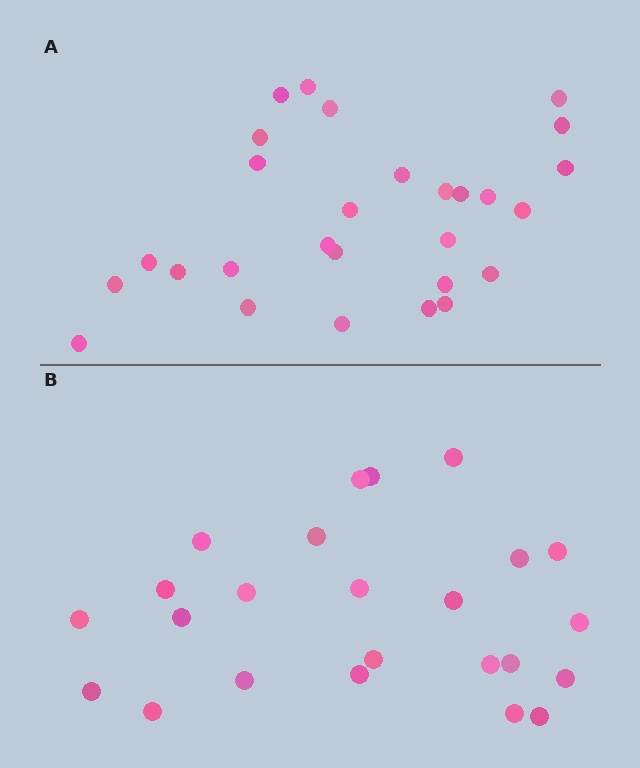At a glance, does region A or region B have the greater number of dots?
Region A (the top region) has more dots.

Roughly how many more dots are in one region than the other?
Region A has about 4 more dots than region B.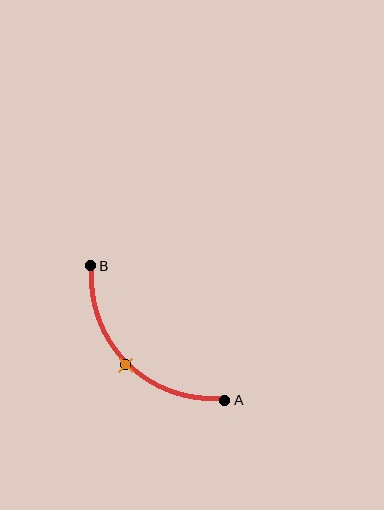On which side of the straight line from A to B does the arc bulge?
The arc bulges below and to the left of the straight line connecting A and B.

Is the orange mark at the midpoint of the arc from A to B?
Yes. The orange mark lies on the arc at equal arc-length from both A and B — it is the arc midpoint.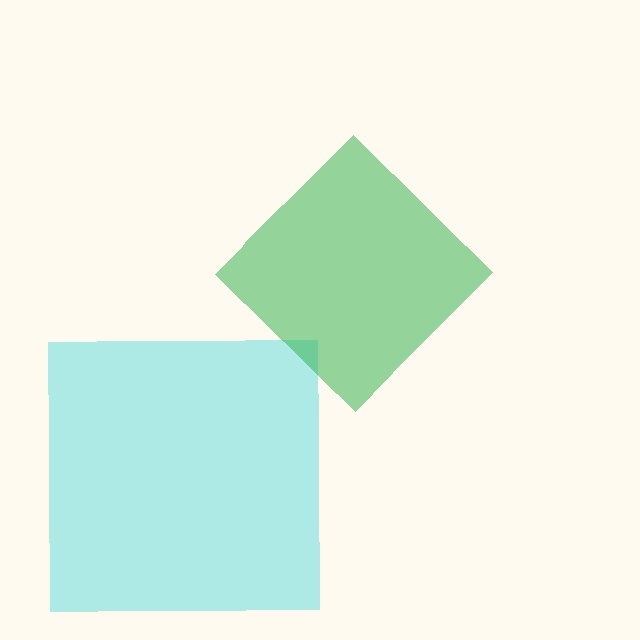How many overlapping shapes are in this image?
There are 2 overlapping shapes in the image.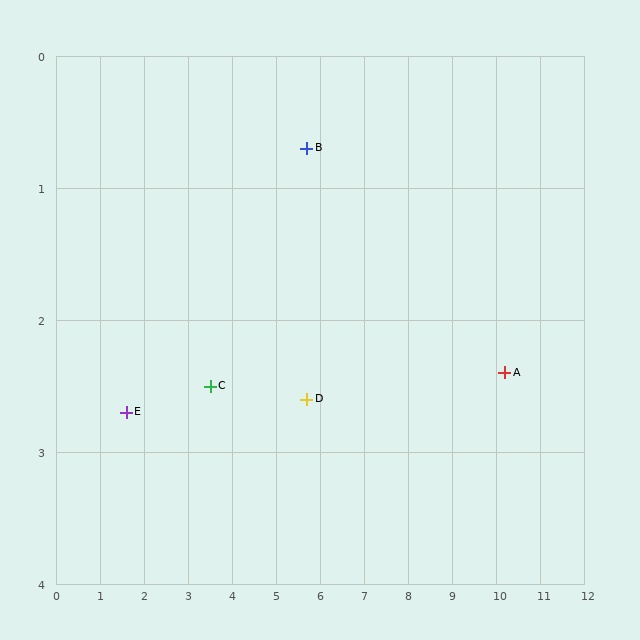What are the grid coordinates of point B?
Point B is at approximately (5.7, 0.7).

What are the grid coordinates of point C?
Point C is at approximately (3.5, 2.5).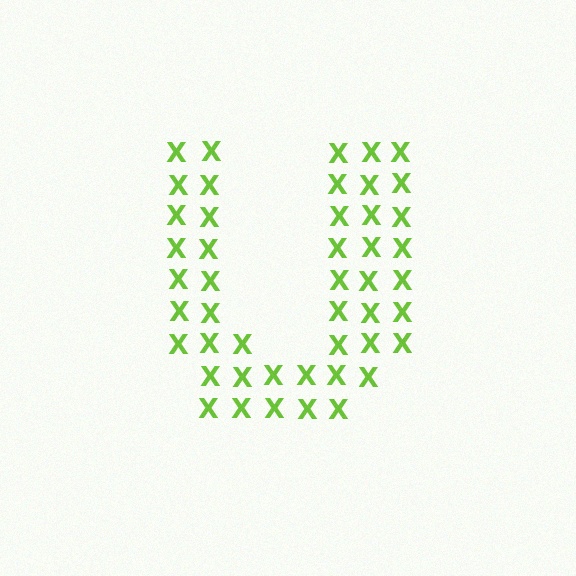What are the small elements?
The small elements are letter X's.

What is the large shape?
The large shape is the letter U.